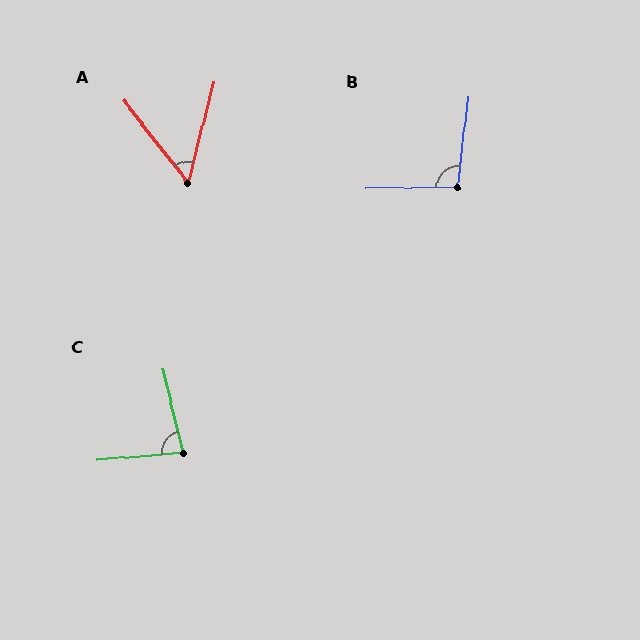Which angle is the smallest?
A, at approximately 52 degrees.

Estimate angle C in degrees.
Approximately 81 degrees.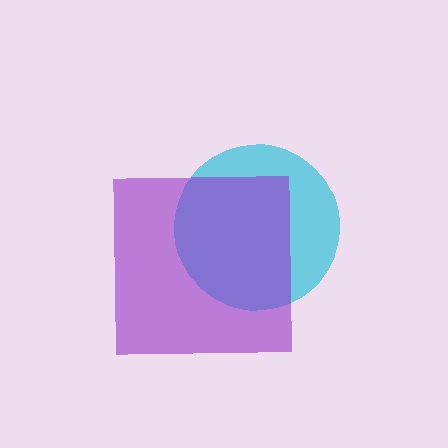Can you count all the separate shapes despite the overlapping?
Yes, there are 2 separate shapes.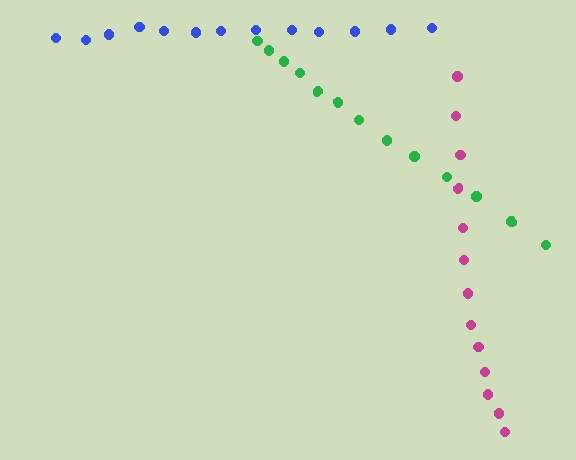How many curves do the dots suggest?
There are 3 distinct paths.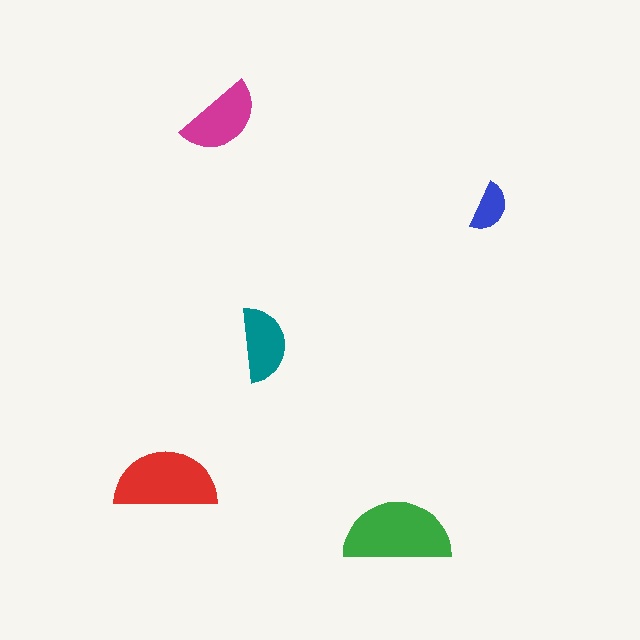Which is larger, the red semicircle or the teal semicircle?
The red one.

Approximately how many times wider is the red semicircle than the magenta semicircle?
About 1.5 times wider.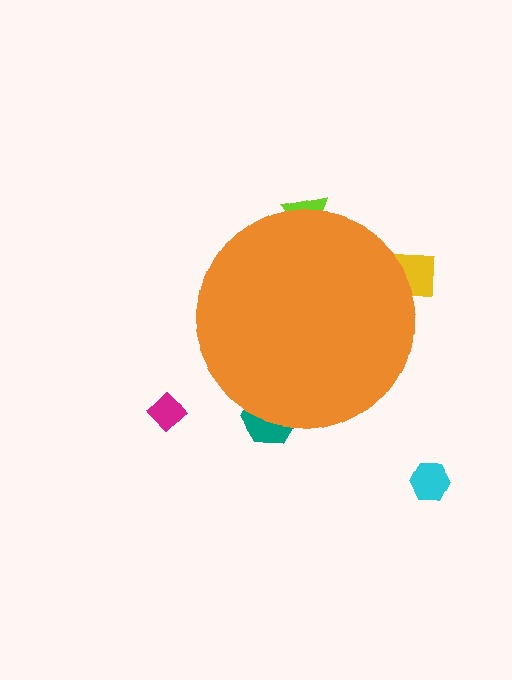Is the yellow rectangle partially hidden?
Yes, the yellow rectangle is partially hidden behind the orange circle.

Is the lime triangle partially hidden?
Yes, the lime triangle is partially hidden behind the orange circle.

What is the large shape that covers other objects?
An orange circle.